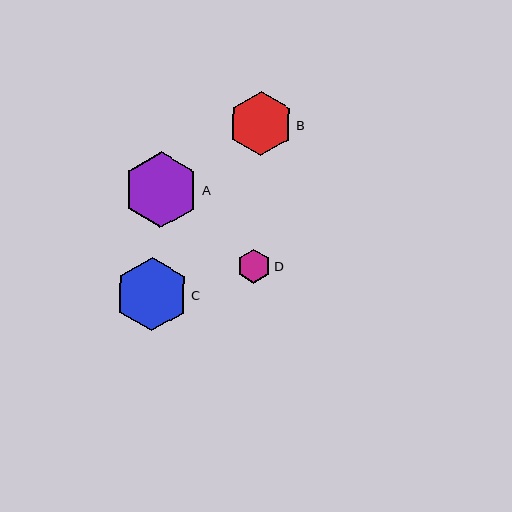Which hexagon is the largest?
Hexagon A is the largest with a size of approximately 75 pixels.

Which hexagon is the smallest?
Hexagon D is the smallest with a size of approximately 34 pixels.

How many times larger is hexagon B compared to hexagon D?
Hexagon B is approximately 1.9 times the size of hexagon D.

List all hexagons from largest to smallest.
From largest to smallest: A, C, B, D.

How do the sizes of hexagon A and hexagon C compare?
Hexagon A and hexagon C are approximately the same size.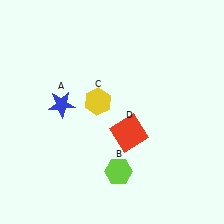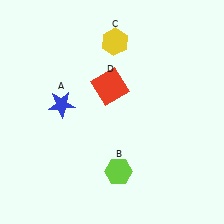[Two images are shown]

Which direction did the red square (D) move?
The red square (D) moved up.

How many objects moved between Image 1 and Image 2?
2 objects moved between the two images.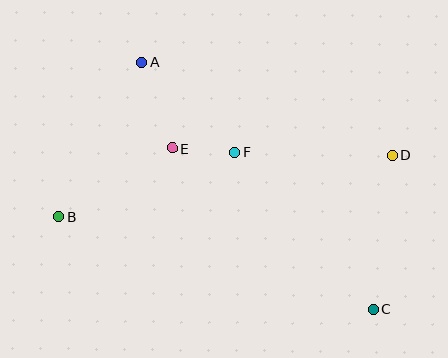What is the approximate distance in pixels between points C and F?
The distance between C and F is approximately 209 pixels.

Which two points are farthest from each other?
Points B and D are farthest from each other.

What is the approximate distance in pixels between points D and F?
The distance between D and F is approximately 158 pixels.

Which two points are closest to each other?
Points E and F are closest to each other.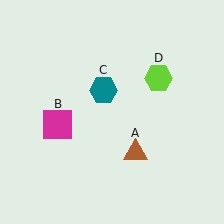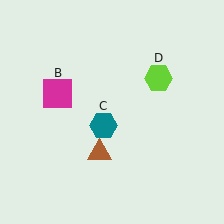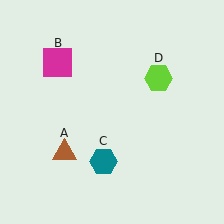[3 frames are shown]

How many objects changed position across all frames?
3 objects changed position: brown triangle (object A), magenta square (object B), teal hexagon (object C).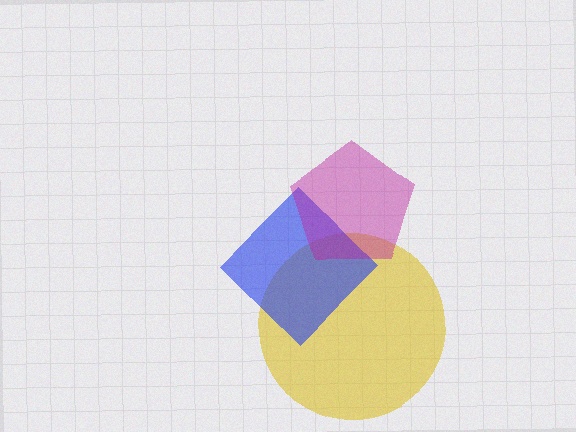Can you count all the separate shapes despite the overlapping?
Yes, there are 3 separate shapes.